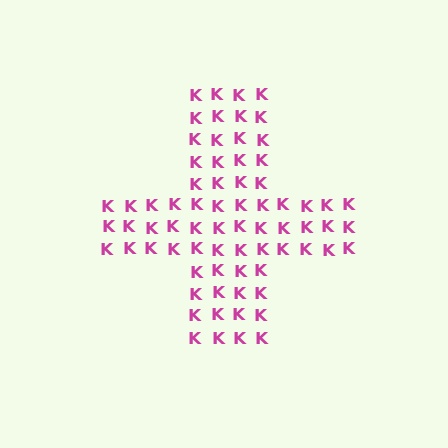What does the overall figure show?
The overall figure shows a cross.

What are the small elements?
The small elements are letter K's.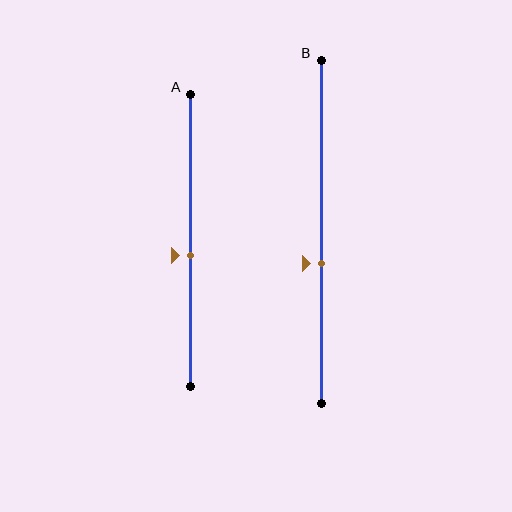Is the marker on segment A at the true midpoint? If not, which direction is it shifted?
No, the marker on segment A is shifted downward by about 5% of the segment length.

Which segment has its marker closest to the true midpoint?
Segment A has its marker closest to the true midpoint.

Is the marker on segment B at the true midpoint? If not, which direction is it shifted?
No, the marker on segment B is shifted downward by about 9% of the segment length.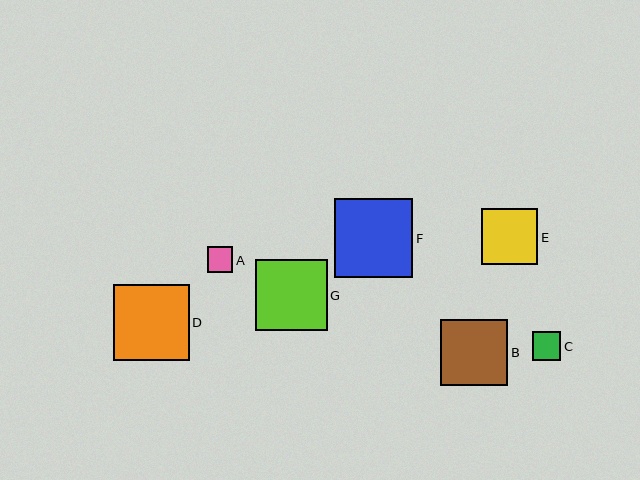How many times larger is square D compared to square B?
Square D is approximately 1.1 times the size of square B.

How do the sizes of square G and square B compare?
Square G and square B are approximately the same size.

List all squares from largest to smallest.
From largest to smallest: F, D, G, B, E, C, A.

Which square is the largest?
Square F is the largest with a size of approximately 79 pixels.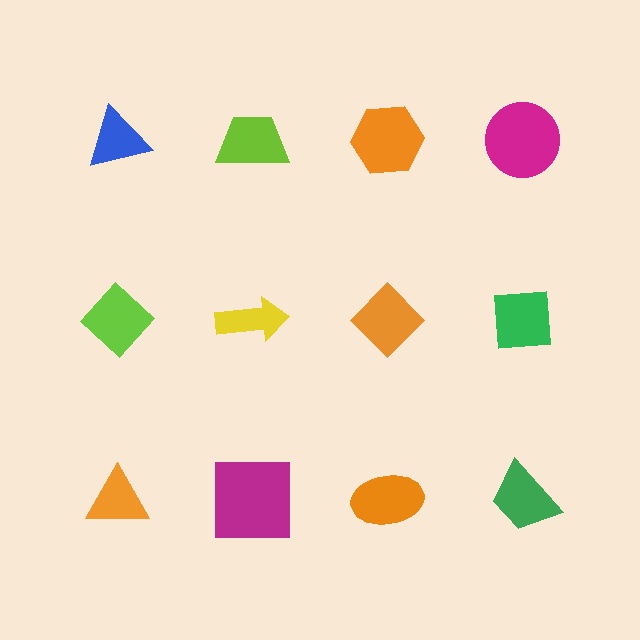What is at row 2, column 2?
A yellow arrow.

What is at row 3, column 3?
An orange ellipse.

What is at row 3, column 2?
A magenta square.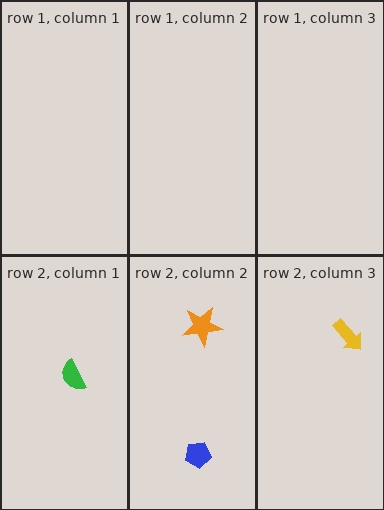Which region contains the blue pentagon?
The row 2, column 2 region.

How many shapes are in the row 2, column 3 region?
1.